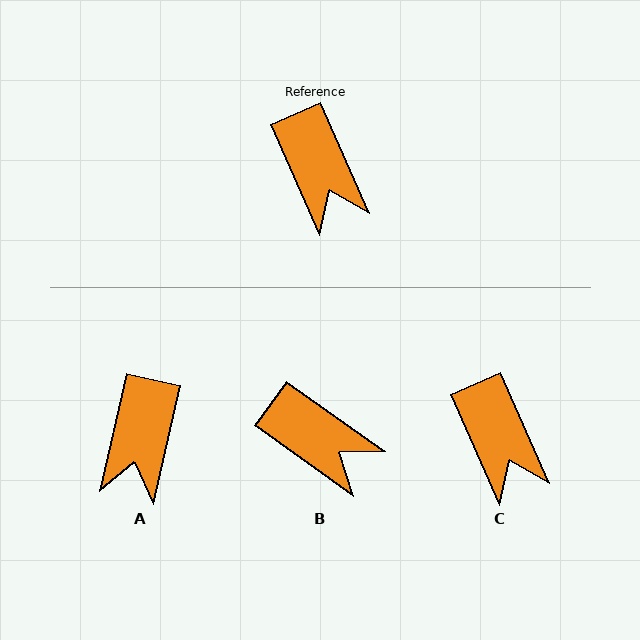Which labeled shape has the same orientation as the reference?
C.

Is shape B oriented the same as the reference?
No, it is off by about 30 degrees.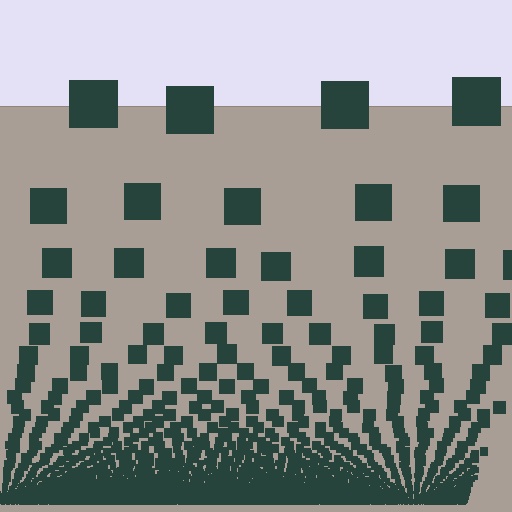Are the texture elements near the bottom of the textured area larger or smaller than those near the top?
Smaller. The gradient is inverted — elements near the bottom are smaller and denser.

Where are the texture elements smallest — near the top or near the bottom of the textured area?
Near the bottom.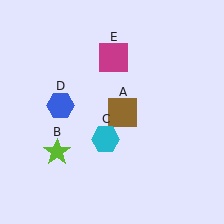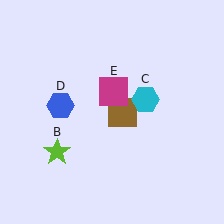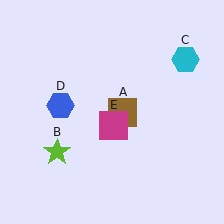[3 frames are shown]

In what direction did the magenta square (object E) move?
The magenta square (object E) moved down.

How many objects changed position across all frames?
2 objects changed position: cyan hexagon (object C), magenta square (object E).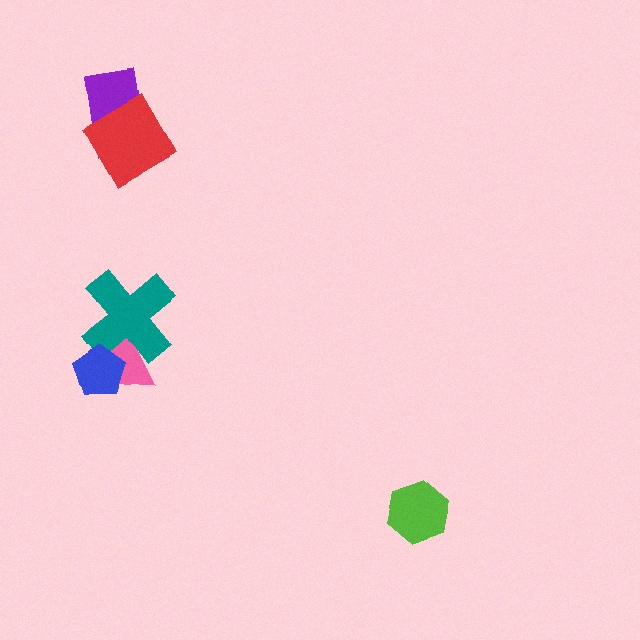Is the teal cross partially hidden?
Yes, it is partially covered by another shape.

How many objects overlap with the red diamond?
1 object overlaps with the red diamond.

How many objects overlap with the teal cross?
2 objects overlap with the teal cross.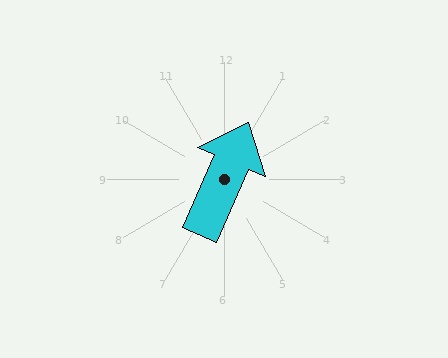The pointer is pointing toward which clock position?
Roughly 1 o'clock.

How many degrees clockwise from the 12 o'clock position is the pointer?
Approximately 24 degrees.